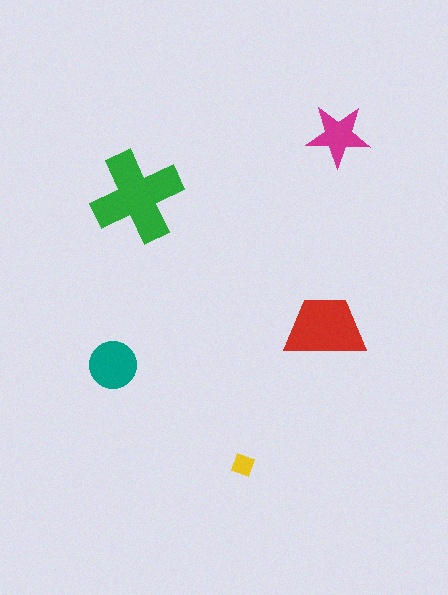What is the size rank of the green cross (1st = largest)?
1st.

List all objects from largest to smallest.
The green cross, the red trapezoid, the teal circle, the magenta star, the yellow diamond.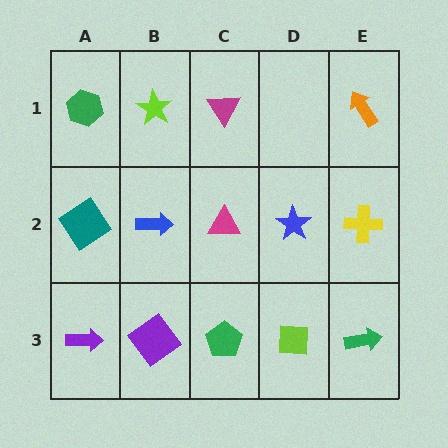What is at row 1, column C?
A magenta triangle.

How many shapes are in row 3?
5 shapes.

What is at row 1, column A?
A green hexagon.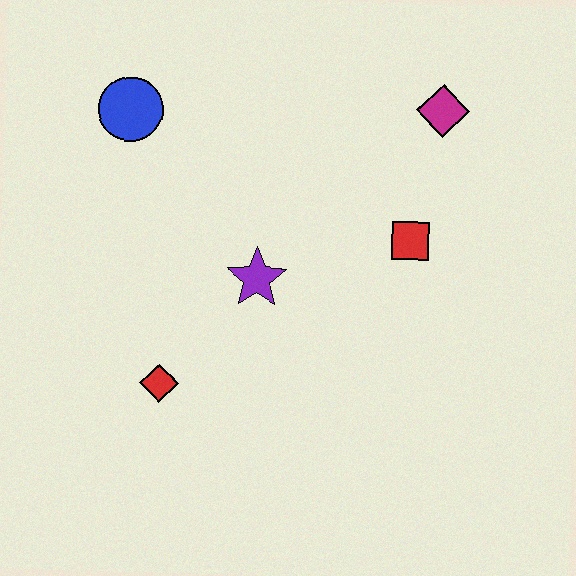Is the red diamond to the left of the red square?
Yes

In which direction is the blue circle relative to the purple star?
The blue circle is above the purple star.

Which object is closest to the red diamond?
The purple star is closest to the red diamond.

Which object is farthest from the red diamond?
The magenta diamond is farthest from the red diamond.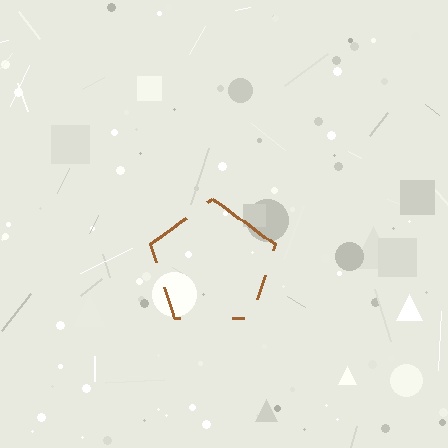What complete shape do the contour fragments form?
The contour fragments form a pentagon.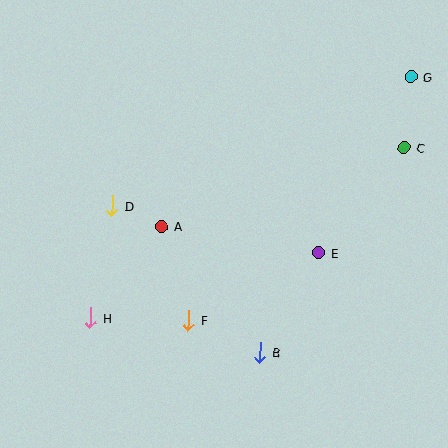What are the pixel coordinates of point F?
Point F is at (189, 320).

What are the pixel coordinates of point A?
Point A is at (161, 227).